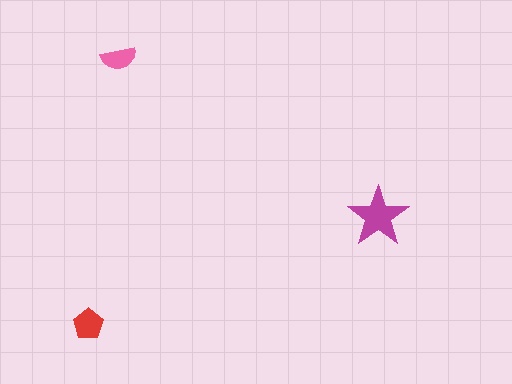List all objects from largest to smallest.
The magenta star, the red pentagon, the pink semicircle.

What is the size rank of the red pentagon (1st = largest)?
2nd.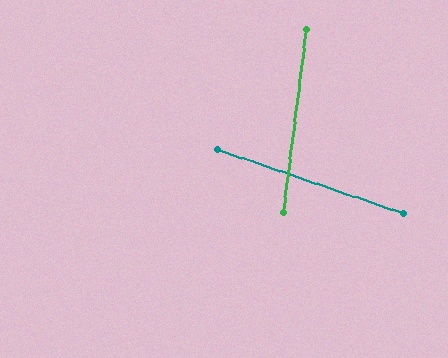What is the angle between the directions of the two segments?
Approximately 78 degrees.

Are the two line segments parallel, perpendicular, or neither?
Neither parallel nor perpendicular — they differ by about 78°.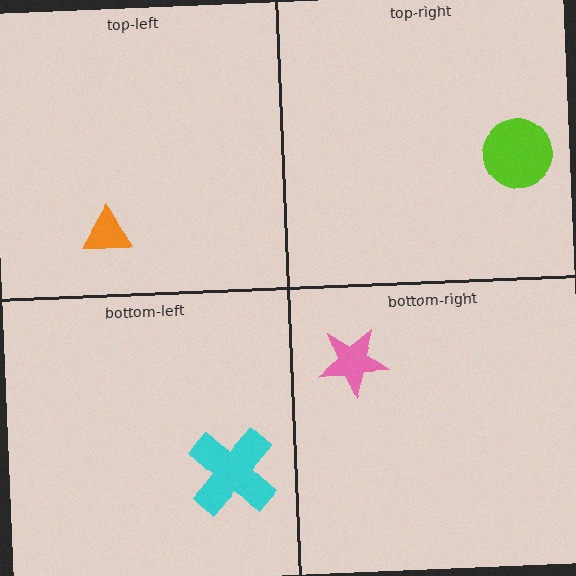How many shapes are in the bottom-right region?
1.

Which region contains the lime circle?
The top-right region.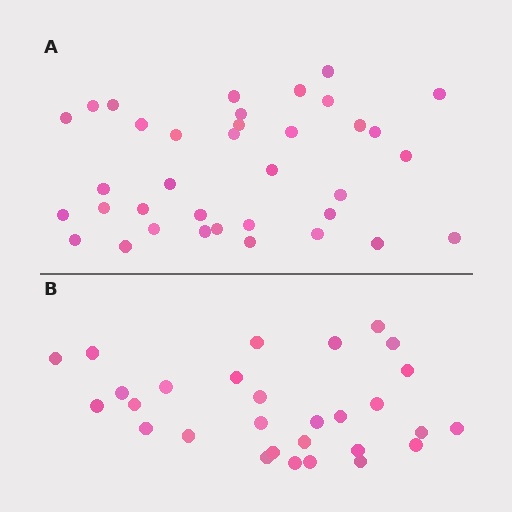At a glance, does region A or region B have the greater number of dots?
Region A (the top region) has more dots.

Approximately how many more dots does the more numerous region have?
Region A has roughly 8 or so more dots than region B.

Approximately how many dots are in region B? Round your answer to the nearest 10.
About 30 dots. (The exact count is 29, which rounds to 30.)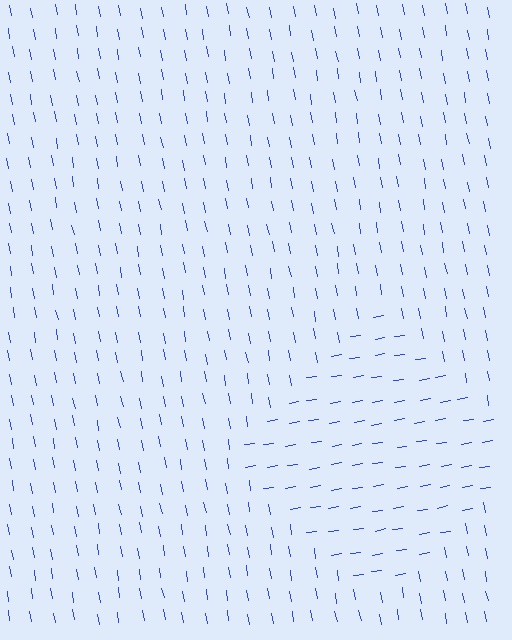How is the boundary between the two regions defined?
The boundary is defined purely by a change in line orientation (approximately 89 degrees difference). All lines are the same color and thickness.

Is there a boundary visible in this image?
Yes, there is a texture boundary formed by a change in line orientation.